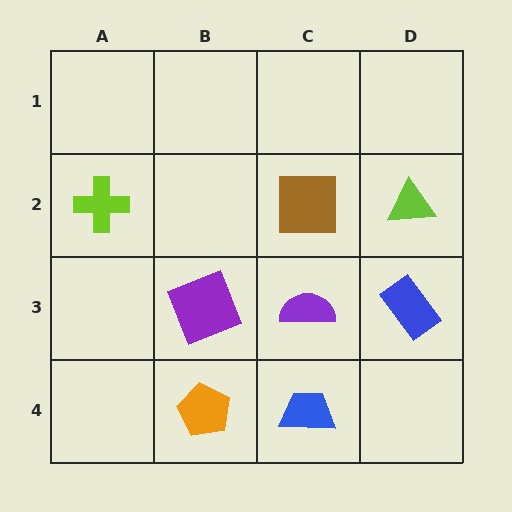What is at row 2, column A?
A lime cross.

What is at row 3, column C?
A purple semicircle.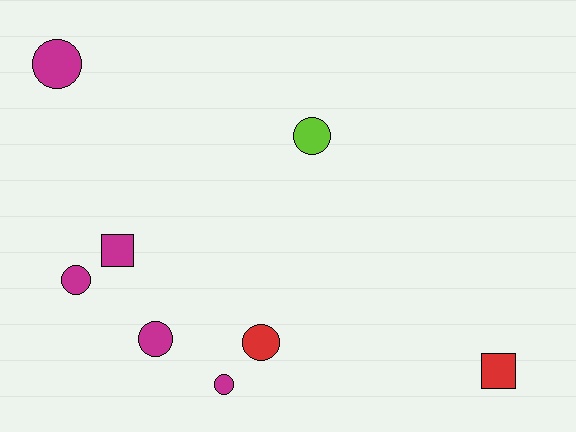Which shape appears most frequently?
Circle, with 6 objects.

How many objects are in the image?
There are 8 objects.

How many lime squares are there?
There are no lime squares.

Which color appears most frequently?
Magenta, with 5 objects.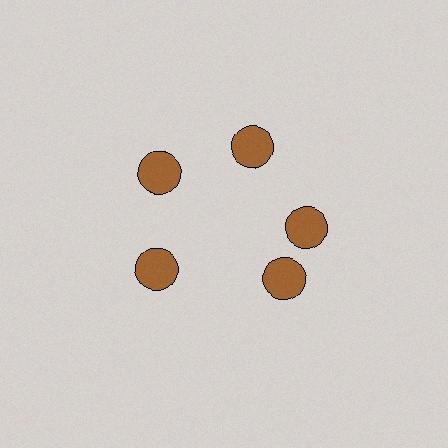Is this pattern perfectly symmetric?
No. The 5 brown circles are arranged in a ring, but one element near the 5 o'clock position is rotated out of alignment along the ring, breaking the 5-fold rotational symmetry.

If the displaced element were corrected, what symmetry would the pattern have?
It would have 5-fold rotational symmetry — the pattern would map onto itself every 72 degrees.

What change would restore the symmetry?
The symmetry would be restored by rotating it back into even spacing with its neighbors so that all 5 circles sit at equal angles and equal distance from the center.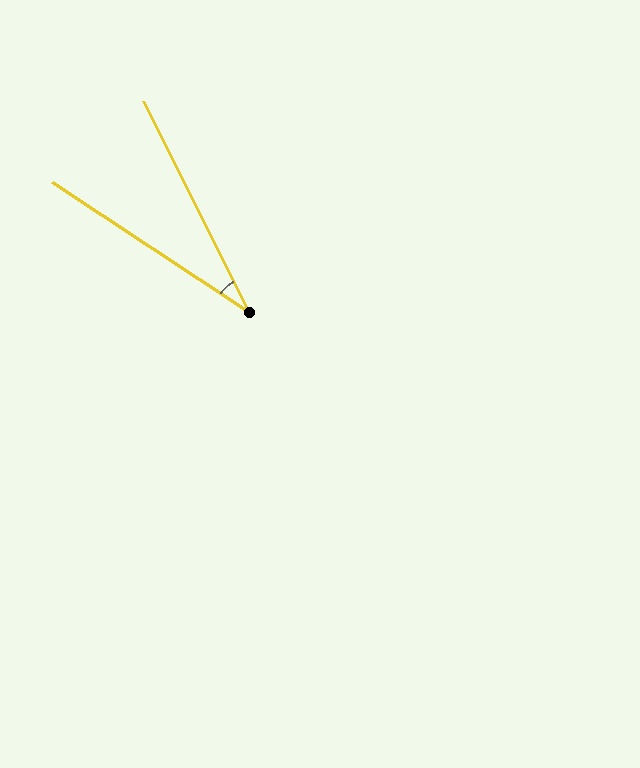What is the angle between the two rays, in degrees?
Approximately 30 degrees.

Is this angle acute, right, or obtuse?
It is acute.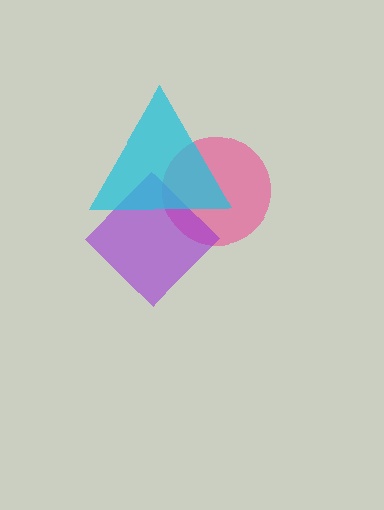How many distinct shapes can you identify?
There are 3 distinct shapes: a pink circle, a purple diamond, a cyan triangle.